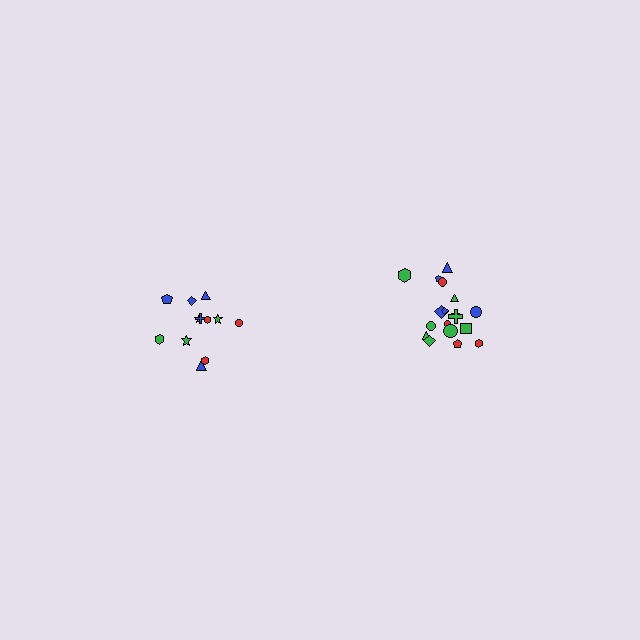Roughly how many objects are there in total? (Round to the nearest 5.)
Roughly 30 objects in total.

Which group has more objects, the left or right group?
The right group.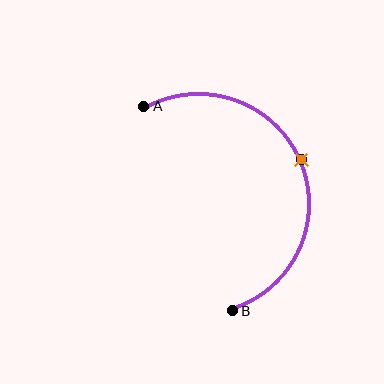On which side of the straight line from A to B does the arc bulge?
The arc bulges to the right of the straight line connecting A and B.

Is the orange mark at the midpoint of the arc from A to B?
Yes. The orange mark lies on the arc at equal arc-length from both A and B — it is the arc midpoint.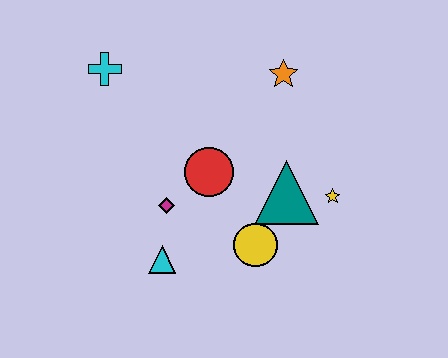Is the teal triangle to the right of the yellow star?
No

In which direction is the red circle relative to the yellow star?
The red circle is to the left of the yellow star.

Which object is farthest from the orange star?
The cyan triangle is farthest from the orange star.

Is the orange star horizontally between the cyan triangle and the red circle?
No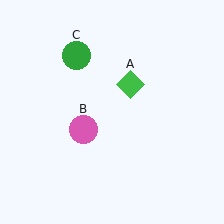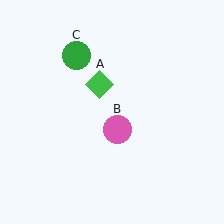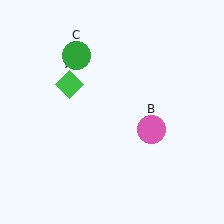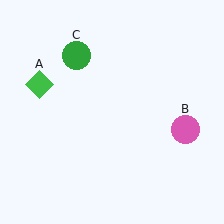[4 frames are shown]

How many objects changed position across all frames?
2 objects changed position: green diamond (object A), pink circle (object B).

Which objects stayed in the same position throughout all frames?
Green circle (object C) remained stationary.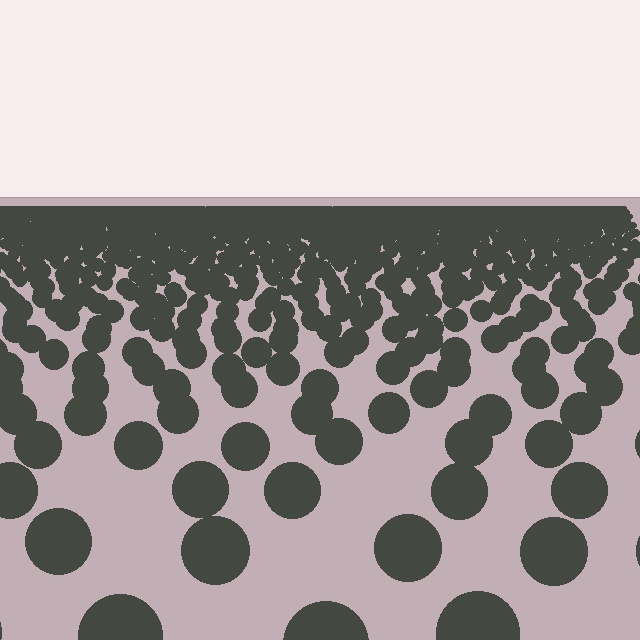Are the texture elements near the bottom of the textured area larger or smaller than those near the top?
Larger. Near the bottom, elements are closer to the viewer and appear at a bigger on-screen size.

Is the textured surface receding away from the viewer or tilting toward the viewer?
The surface is receding away from the viewer. Texture elements get smaller and denser toward the top.